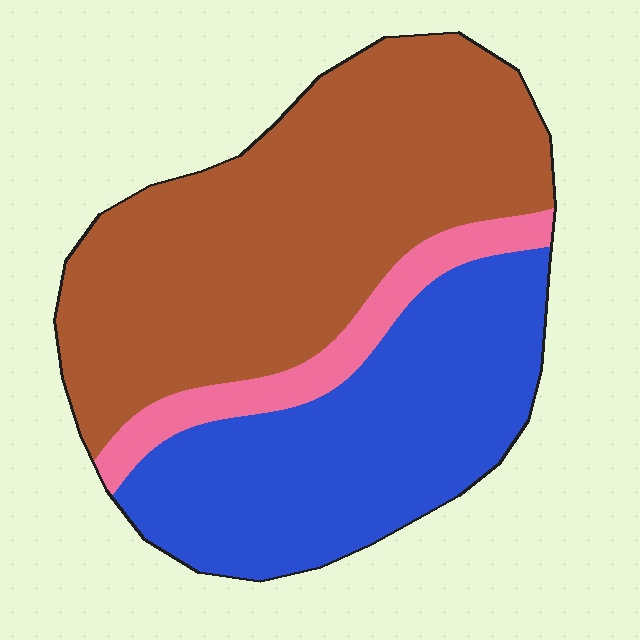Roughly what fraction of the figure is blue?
Blue covers about 35% of the figure.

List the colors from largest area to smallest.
From largest to smallest: brown, blue, pink.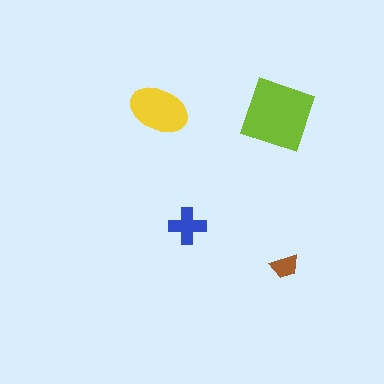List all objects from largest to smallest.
The lime diamond, the yellow ellipse, the blue cross, the brown trapezoid.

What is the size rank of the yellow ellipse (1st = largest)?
2nd.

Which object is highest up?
The yellow ellipse is topmost.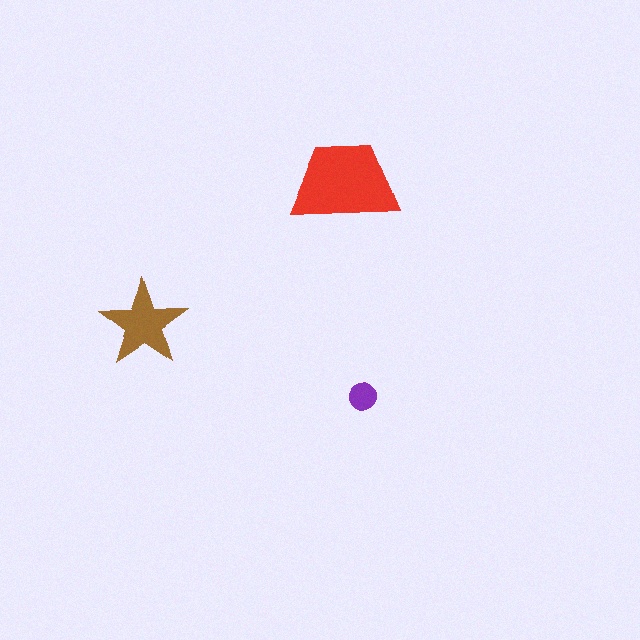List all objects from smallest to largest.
The purple circle, the brown star, the red trapezoid.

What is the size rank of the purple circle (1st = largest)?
3rd.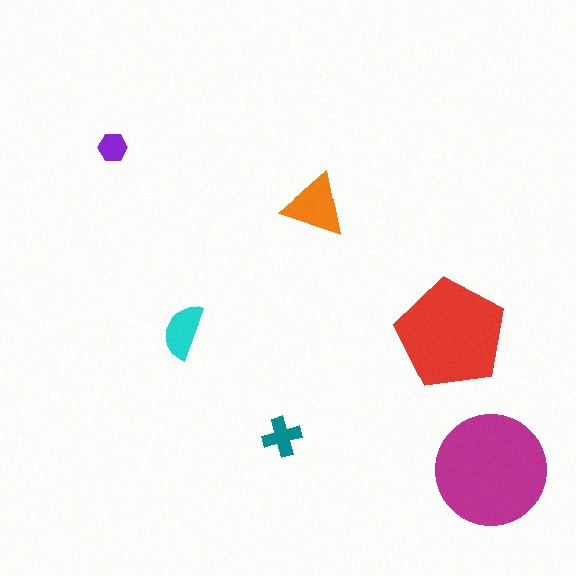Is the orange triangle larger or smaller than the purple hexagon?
Larger.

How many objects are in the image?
There are 6 objects in the image.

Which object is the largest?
The magenta circle.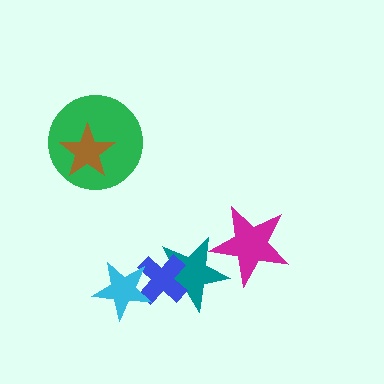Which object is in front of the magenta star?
The teal star is in front of the magenta star.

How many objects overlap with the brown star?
1 object overlaps with the brown star.